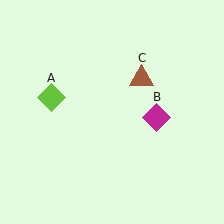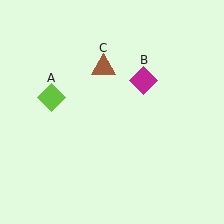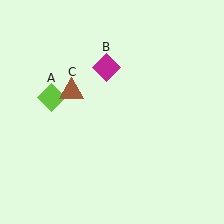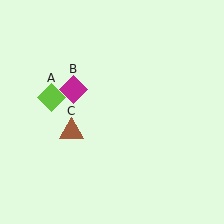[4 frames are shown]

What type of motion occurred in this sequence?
The magenta diamond (object B), brown triangle (object C) rotated counterclockwise around the center of the scene.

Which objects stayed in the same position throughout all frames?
Lime diamond (object A) remained stationary.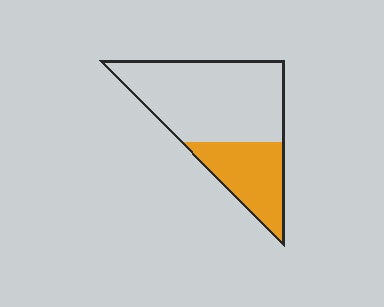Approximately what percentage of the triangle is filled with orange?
Approximately 30%.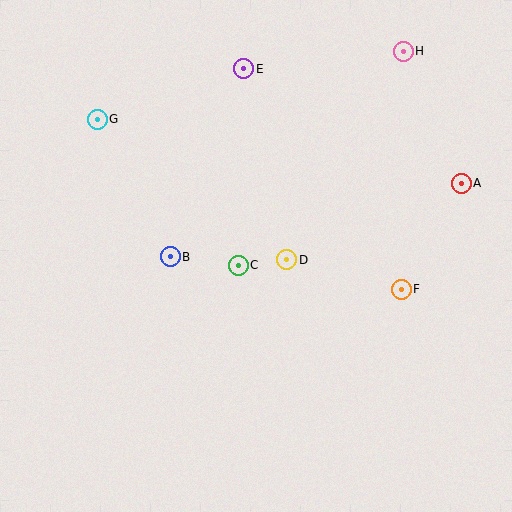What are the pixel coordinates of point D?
Point D is at (287, 260).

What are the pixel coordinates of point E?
Point E is at (243, 69).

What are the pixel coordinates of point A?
Point A is at (461, 183).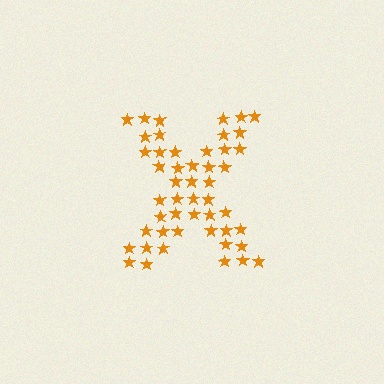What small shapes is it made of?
It is made of small stars.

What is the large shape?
The large shape is the letter X.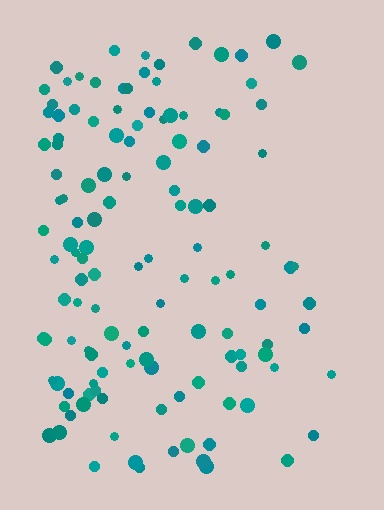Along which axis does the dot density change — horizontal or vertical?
Horizontal.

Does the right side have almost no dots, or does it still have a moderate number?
Still a moderate number, just noticeably fewer than the left.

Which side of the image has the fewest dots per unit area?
The right.